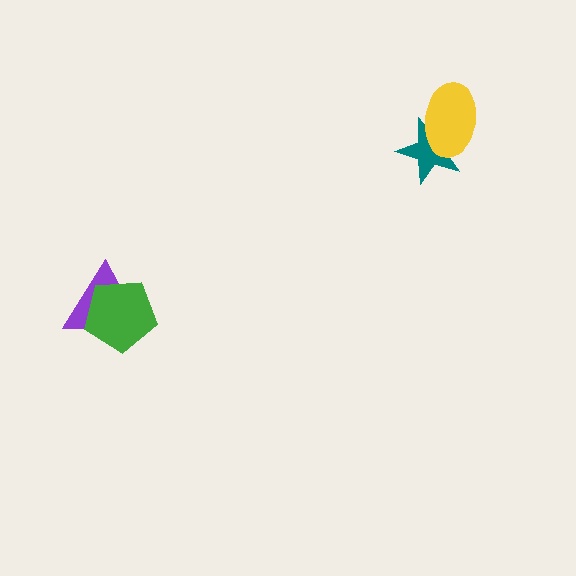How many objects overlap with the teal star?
1 object overlaps with the teal star.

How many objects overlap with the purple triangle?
1 object overlaps with the purple triangle.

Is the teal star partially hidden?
Yes, it is partially covered by another shape.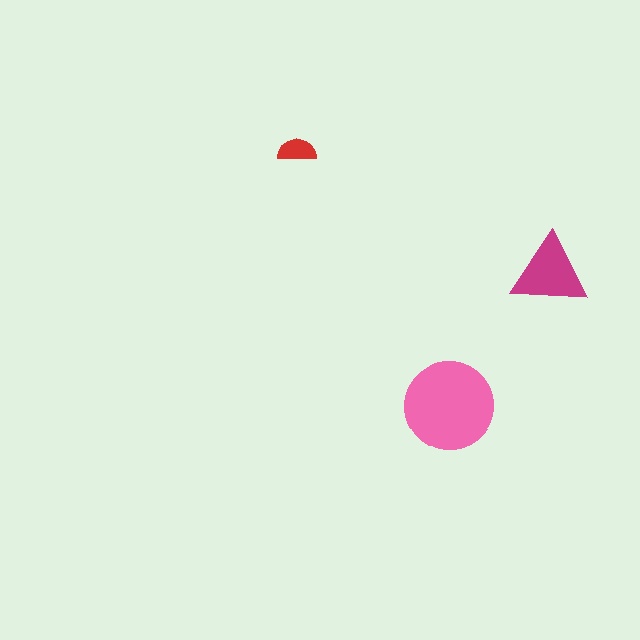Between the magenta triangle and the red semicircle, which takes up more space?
The magenta triangle.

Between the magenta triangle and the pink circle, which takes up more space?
The pink circle.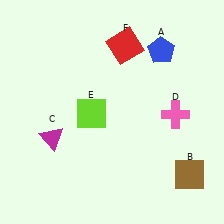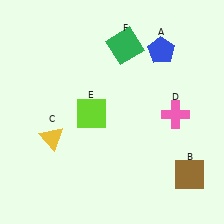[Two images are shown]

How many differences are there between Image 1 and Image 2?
There are 2 differences between the two images.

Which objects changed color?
C changed from magenta to yellow. F changed from red to green.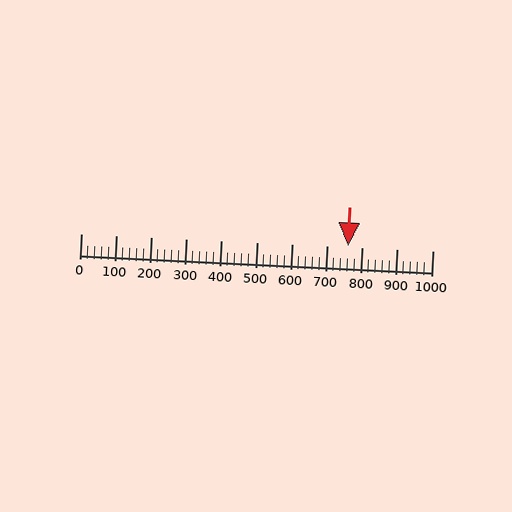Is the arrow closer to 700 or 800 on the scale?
The arrow is closer to 800.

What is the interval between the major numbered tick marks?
The major tick marks are spaced 100 units apart.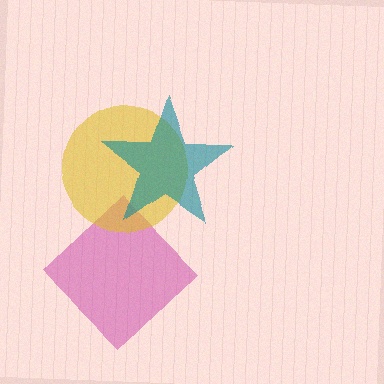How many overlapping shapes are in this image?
There are 3 overlapping shapes in the image.